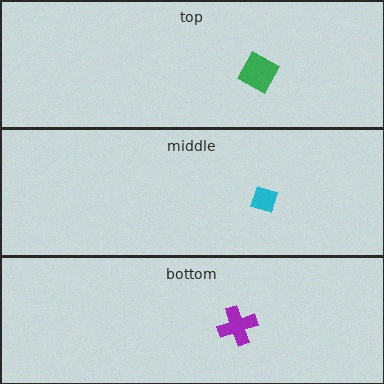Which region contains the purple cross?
The bottom region.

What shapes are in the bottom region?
The purple cross.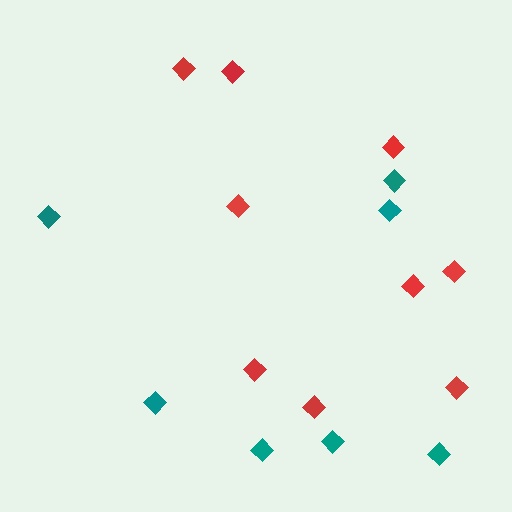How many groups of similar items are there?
There are 2 groups: one group of red diamonds (9) and one group of teal diamonds (7).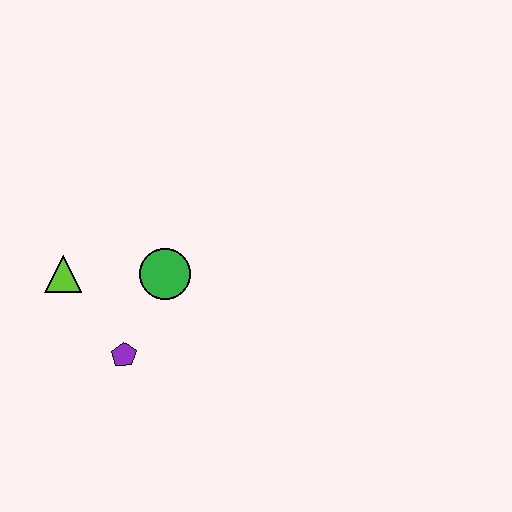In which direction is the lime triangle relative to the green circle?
The lime triangle is to the left of the green circle.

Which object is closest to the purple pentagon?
The green circle is closest to the purple pentagon.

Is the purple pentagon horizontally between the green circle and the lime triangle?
Yes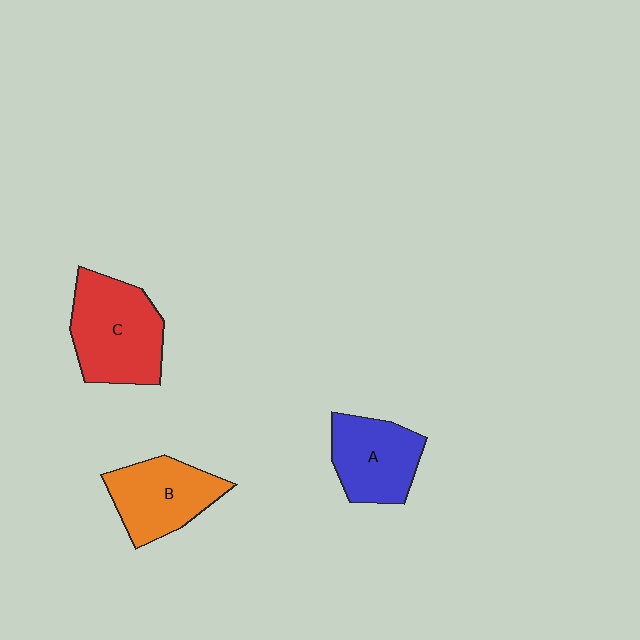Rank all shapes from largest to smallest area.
From largest to smallest: C (red), B (orange), A (blue).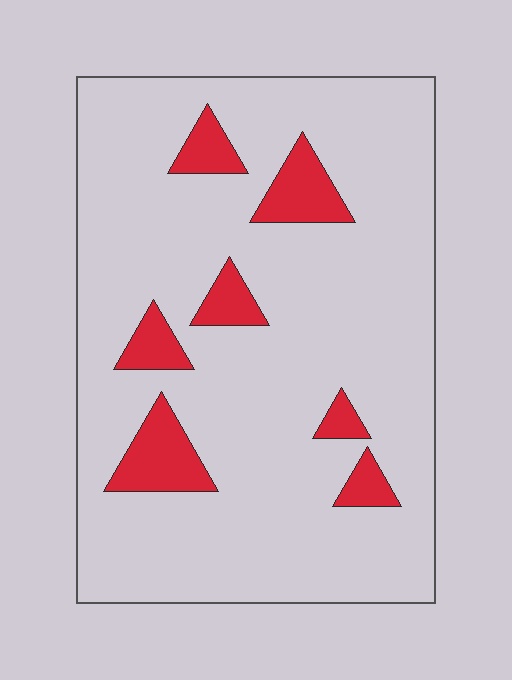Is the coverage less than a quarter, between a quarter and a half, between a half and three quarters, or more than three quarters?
Less than a quarter.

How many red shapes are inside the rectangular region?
7.